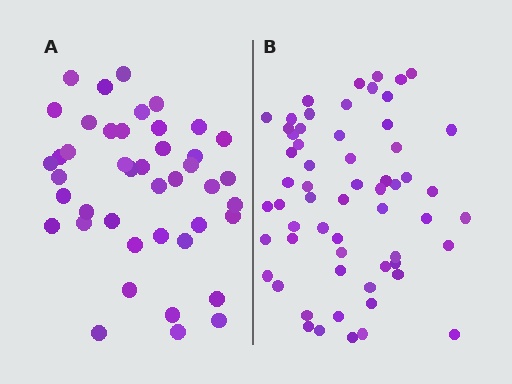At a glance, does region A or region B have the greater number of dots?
Region B (the right region) has more dots.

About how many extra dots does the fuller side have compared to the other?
Region B has approximately 15 more dots than region A.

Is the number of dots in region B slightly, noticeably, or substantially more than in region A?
Region B has noticeably more, but not dramatically so. The ratio is roughly 1.4 to 1.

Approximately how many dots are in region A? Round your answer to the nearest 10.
About 40 dots. (The exact count is 43, which rounds to 40.)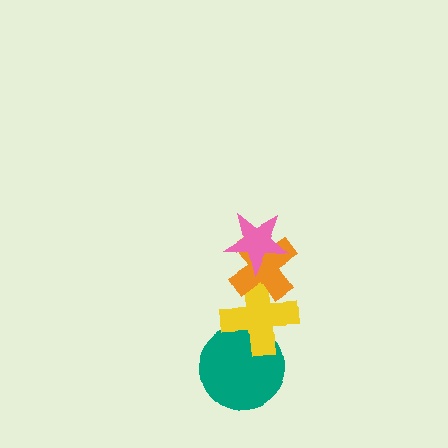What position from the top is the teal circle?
The teal circle is 4th from the top.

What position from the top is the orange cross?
The orange cross is 2nd from the top.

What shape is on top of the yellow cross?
The orange cross is on top of the yellow cross.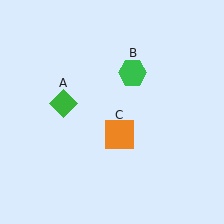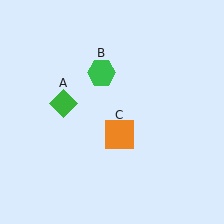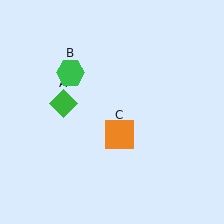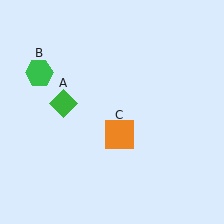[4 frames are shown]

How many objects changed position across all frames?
1 object changed position: green hexagon (object B).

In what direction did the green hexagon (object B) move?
The green hexagon (object B) moved left.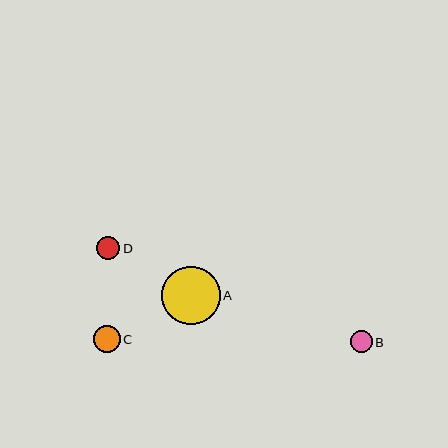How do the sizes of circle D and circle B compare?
Circle D and circle B are approximately the same size.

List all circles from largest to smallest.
From largest to smallest: A, C, D, B.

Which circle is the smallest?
Circle B is the smallest with a size of approximately 22 pixels.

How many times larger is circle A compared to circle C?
Circle A is approximately 2.2 times the size of circle C.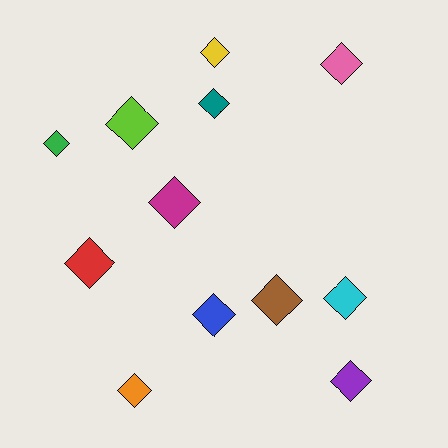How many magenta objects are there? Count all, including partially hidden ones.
There is 1 magenta object.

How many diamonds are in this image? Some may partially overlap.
There are 12 diamonds.